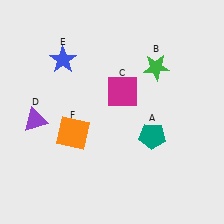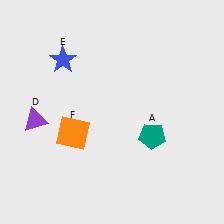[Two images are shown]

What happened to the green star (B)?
The green star (B) was removed in Image 2. It was in the top-right area of Image 1.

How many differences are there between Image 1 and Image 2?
There are 2 differences between the two images.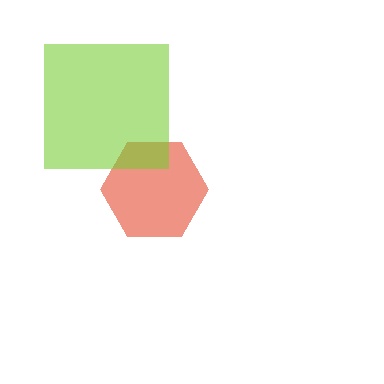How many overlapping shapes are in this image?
There are 2 overlapping shapes in the image.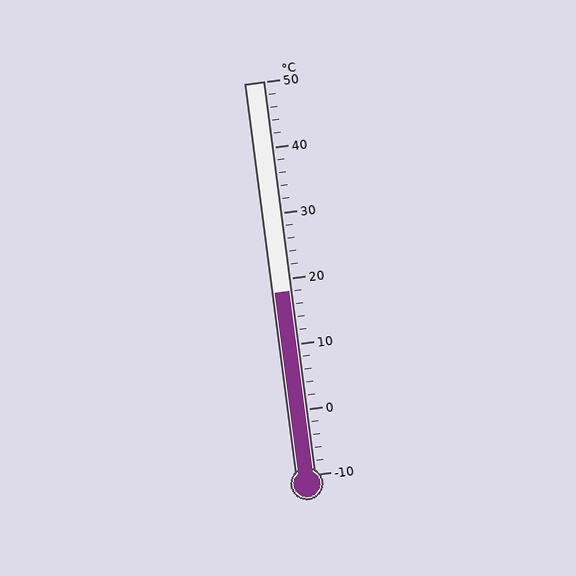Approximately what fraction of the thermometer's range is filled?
The thermometer is filled to approximately 45% of its range.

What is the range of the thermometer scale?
The thermometer scale ranges from -10°C to 50°C.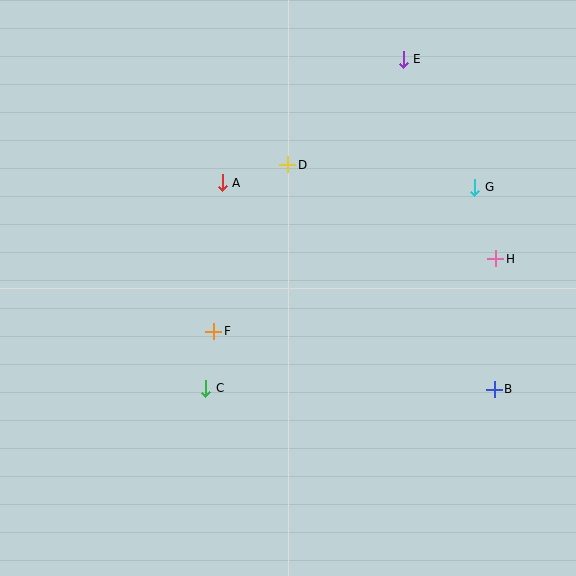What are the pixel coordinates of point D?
Point D is at (288, 165).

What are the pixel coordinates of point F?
Point F is at (214, 331).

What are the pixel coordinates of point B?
Point B is at (494, 389).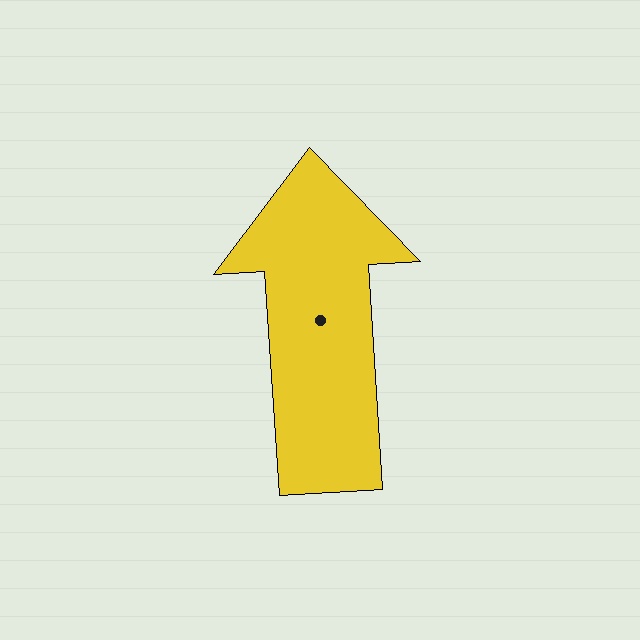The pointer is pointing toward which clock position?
Roughly 12 o'clock.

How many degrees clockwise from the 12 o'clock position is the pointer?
Approximately 356 degrees.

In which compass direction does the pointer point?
North.